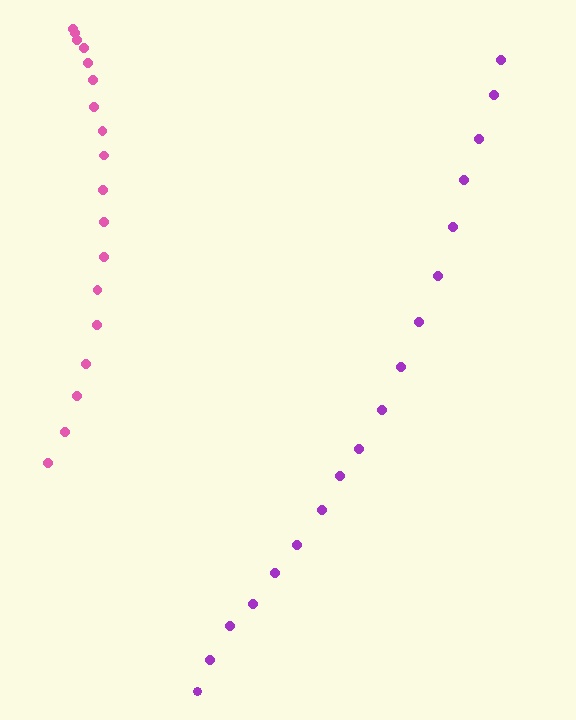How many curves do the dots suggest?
There are 2 distinct paths.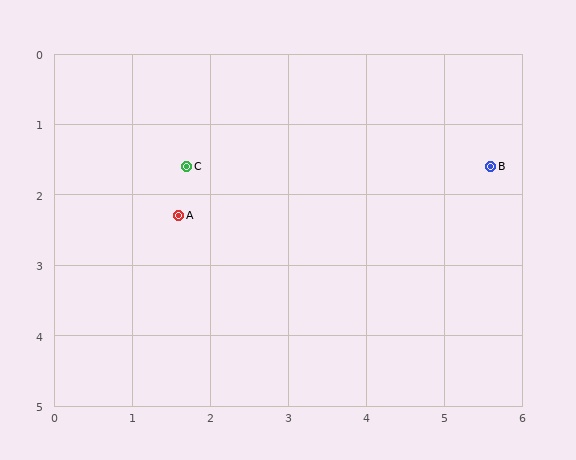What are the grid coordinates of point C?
Point C is at approximately (1.7, 1.6).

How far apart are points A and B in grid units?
Points A and B are about 4.1 grid units apart.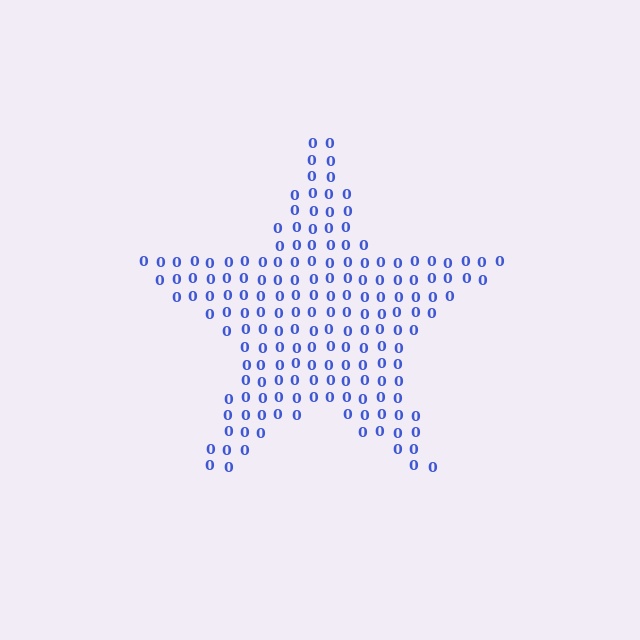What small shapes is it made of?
It is made of small digit 0's.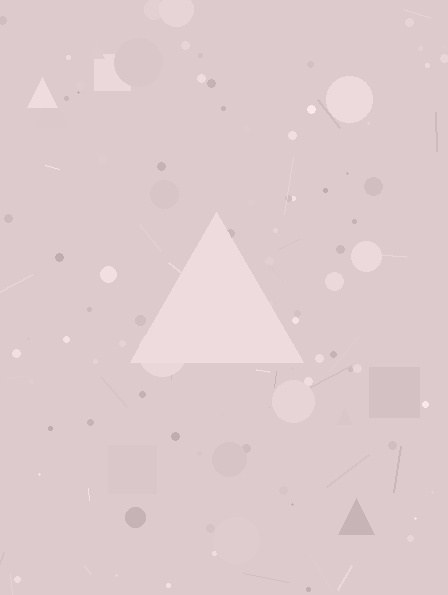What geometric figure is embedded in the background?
A triangle is embedded in the background.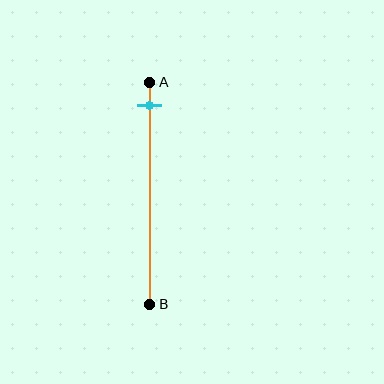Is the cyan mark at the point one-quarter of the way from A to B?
No, the mark is at about 10% from A, not at the 25% one-quarter point.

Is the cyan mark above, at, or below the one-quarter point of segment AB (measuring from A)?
The cyan mark is above the one-quarter point of segment AB.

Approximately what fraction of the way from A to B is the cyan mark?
The cyan mark is approximately 10% of the way from A to B.